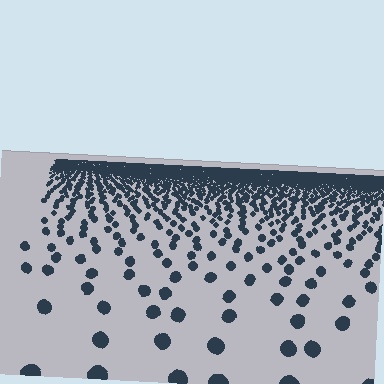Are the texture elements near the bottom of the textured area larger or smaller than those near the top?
Larger. Near the bottom, elements are closer to the viewer and appear at a bigger on-screen size.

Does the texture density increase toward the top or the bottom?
Density increases toward the top.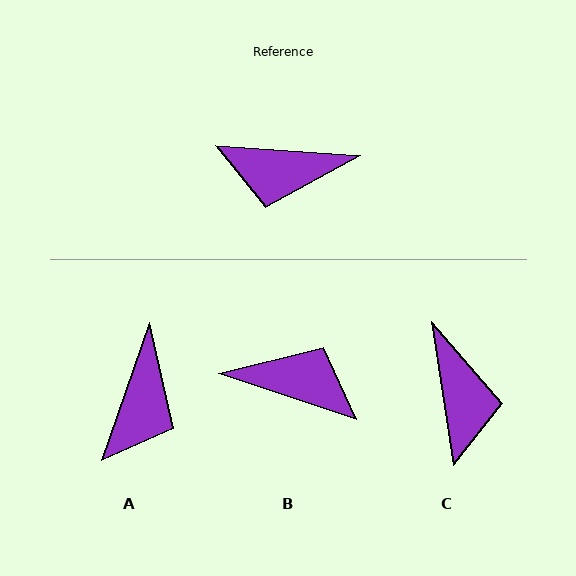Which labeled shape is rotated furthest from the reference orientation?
B, about 165 degrees away.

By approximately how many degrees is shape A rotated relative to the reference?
Approximately 75 degrees counter-clockwise.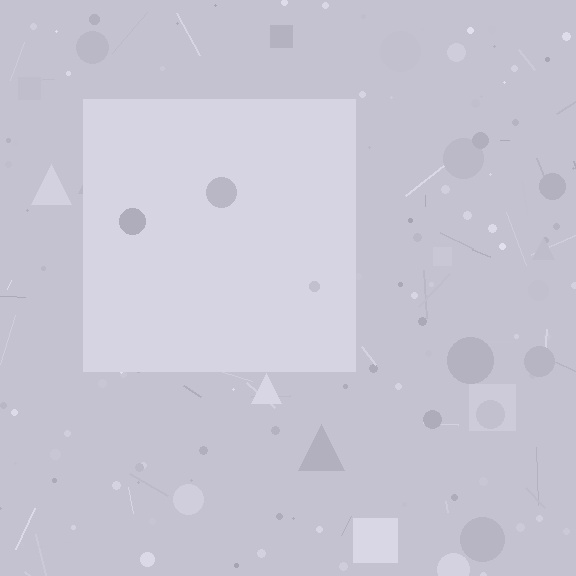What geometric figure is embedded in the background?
A square is embedded in the background.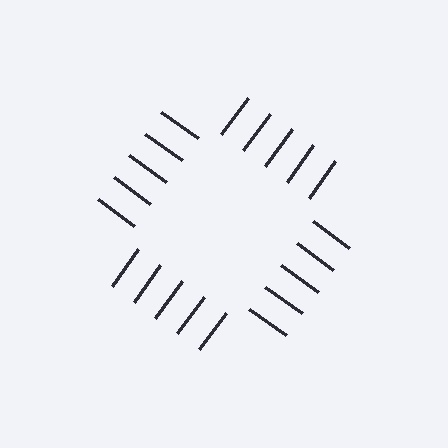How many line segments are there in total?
20 — 5 along each of the 4 edges.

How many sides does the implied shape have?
4 sides — the line-ends trace a square.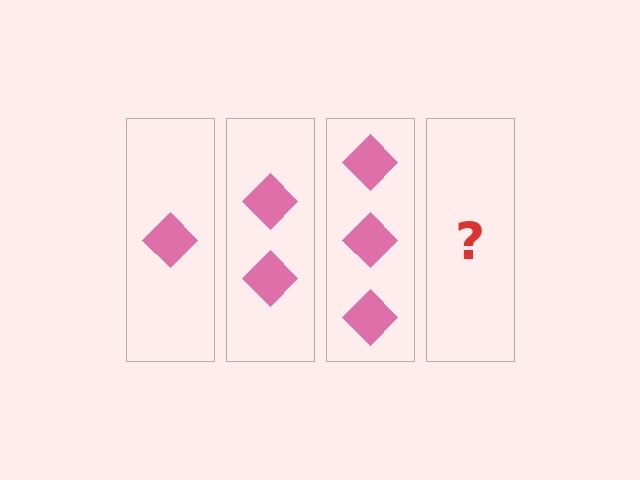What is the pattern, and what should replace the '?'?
The pattern is that each step adds one more diamond. The '?' should be 4 diamonds.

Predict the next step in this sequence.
The next step is 4 diamonds.